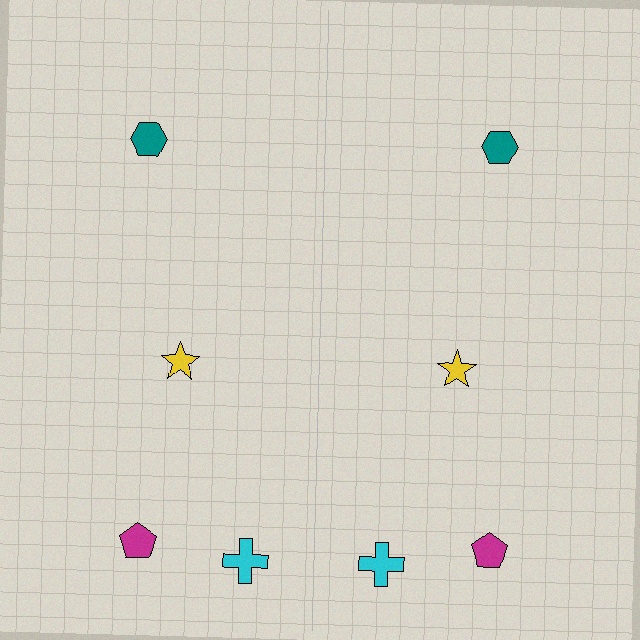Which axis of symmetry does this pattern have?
The pattern has a vertical axis of symmetry running through the center of the image.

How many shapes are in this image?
There are 8 shapes in this image.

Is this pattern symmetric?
Yes, this pattern has bilateral (reflection) symmetry.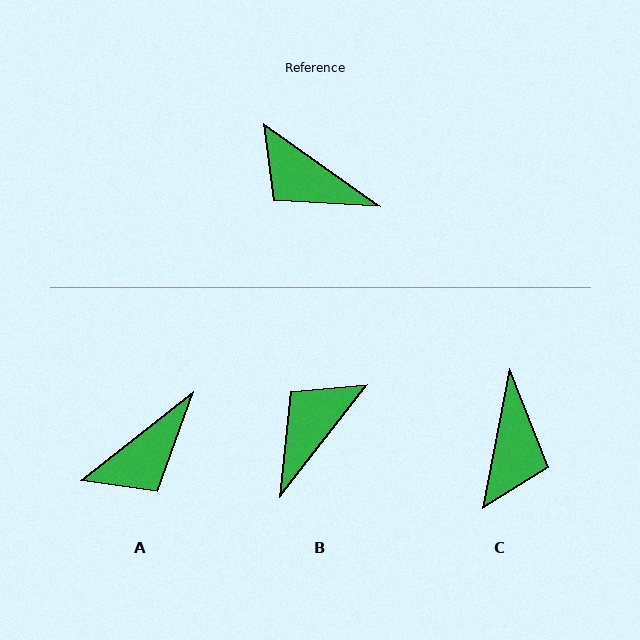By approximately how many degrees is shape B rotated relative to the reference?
Approximately 93 degrees clockwise.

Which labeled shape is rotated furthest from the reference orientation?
C, about 115 degrees away.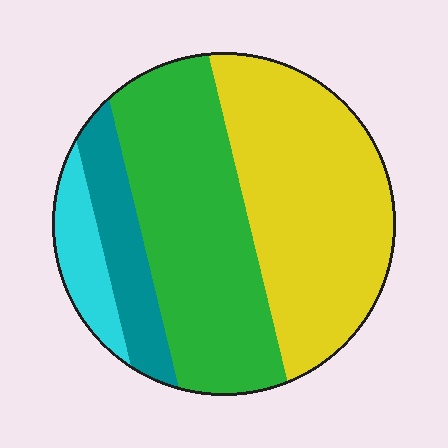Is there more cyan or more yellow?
Yellow.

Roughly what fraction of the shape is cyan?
Cyan takes up about one tenth (1/10) of the shape.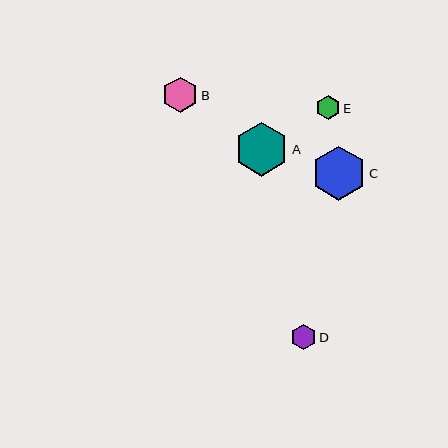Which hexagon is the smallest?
Hexagon E is the smallest with a size of approximately 24 pixels.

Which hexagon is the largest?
Hexagon A is the largest with a size of approximately 54 pixels.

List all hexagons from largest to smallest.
From largest to smallest: A, C, B, D, E.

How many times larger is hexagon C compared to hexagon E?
Hexagon C is approximately 2.3 times the size of hexagon E.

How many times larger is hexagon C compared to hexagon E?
Hexagon C is approximately 2.3 times the size of hexagon E.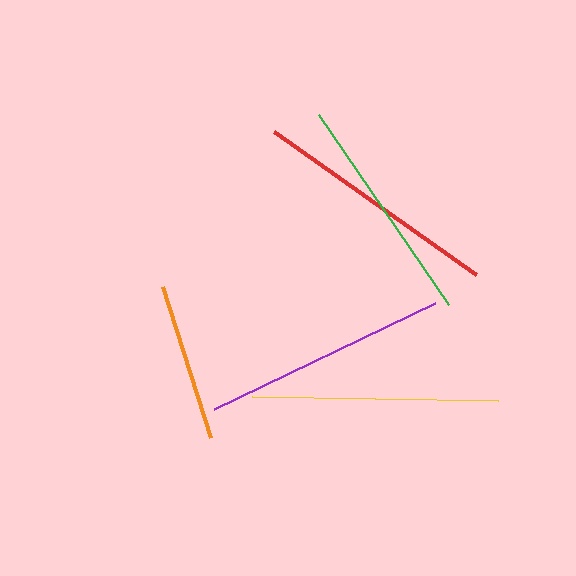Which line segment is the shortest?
The orange line is the shortest at approximately 158 pixels.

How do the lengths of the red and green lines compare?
The red and green lines are approximately the same length.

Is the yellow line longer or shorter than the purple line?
The yellow line is longer than the purple line.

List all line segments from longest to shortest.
From longest to shortest: red, yellow, purple, green, orange.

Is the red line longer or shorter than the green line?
The red line is longer than the green line.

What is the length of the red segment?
The red segment is approximately 247 pixels long.